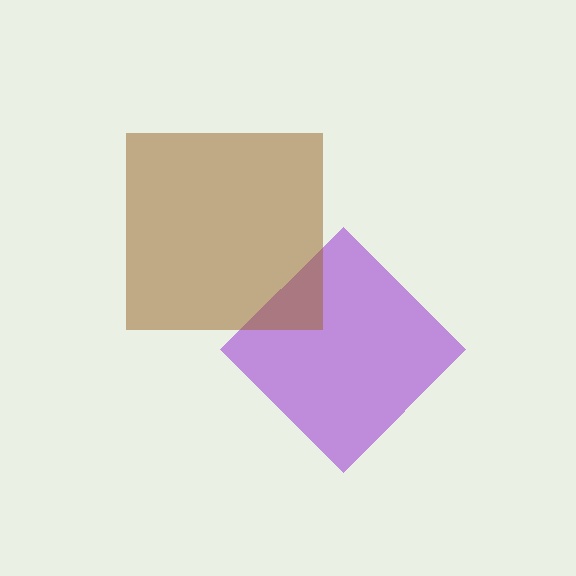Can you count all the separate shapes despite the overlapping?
Yes, there are 2 separate shapes.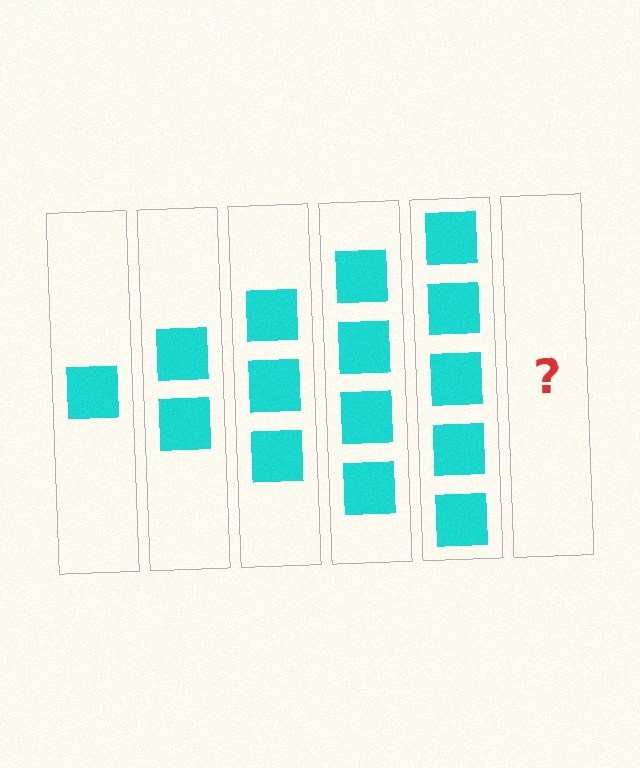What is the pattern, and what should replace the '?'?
The pattern is that each step adds one more square. The '?' should be 6 squares.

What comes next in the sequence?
The next element should be 6 squares.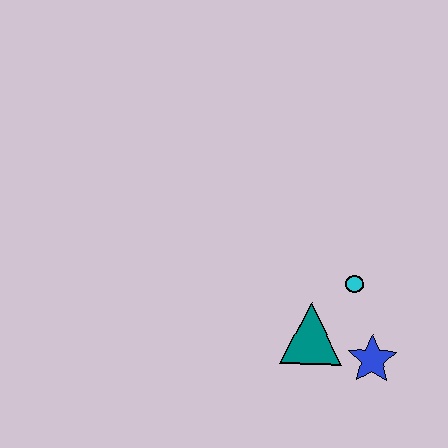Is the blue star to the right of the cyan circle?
Yes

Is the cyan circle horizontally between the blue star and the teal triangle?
Yes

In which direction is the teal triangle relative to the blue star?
The teal triangle is to the left of the blue star.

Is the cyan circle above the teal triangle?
Yes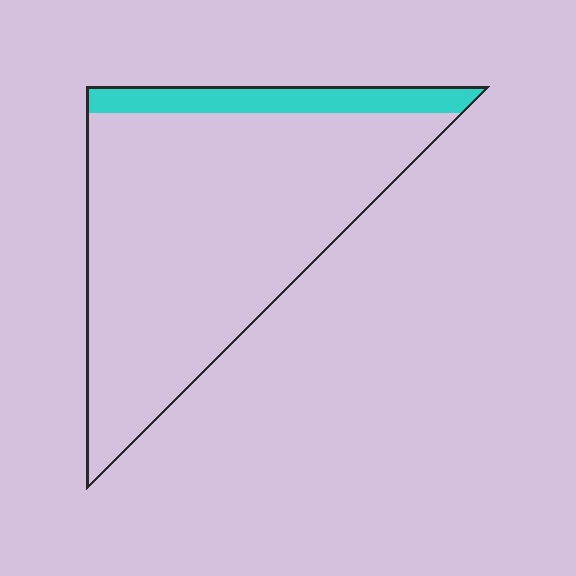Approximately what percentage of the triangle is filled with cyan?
Approximately 15%.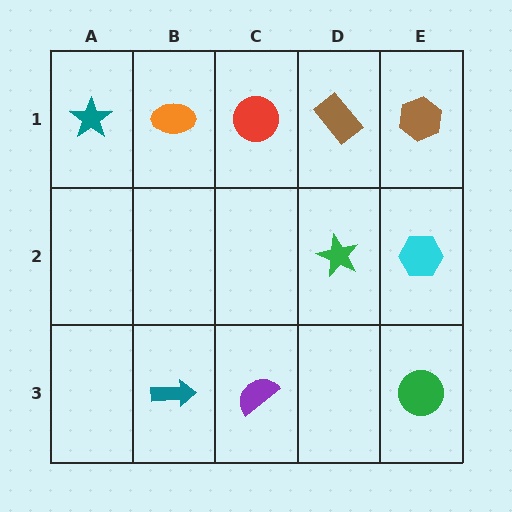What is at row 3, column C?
A purple semicircle.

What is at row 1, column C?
A red circle.